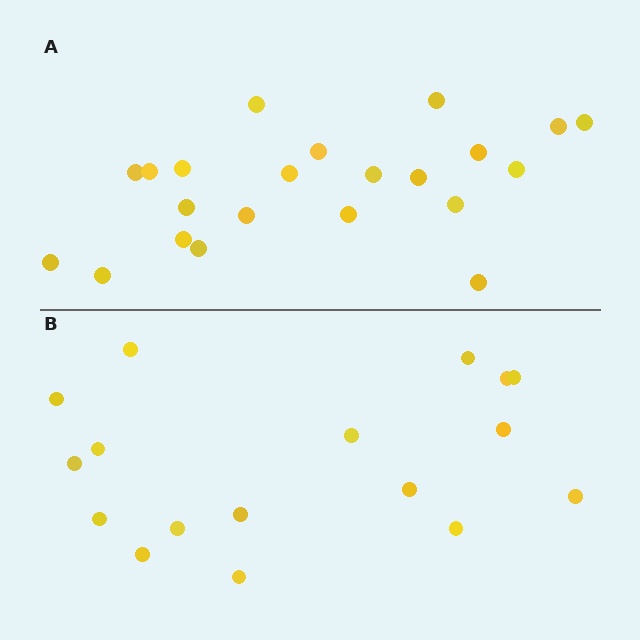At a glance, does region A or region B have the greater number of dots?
Region A (the top region) has more dots.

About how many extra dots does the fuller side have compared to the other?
Region A has about 5 more dots than region B.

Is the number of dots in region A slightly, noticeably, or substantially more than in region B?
Region A has noticeably more, but not dramatically so. The ratio is roughly 1.3 to 1.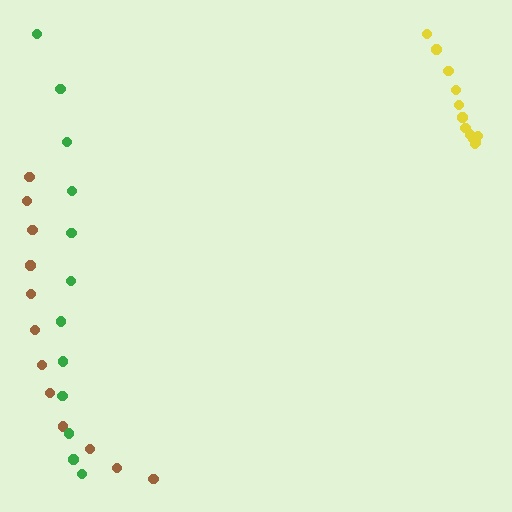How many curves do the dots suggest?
There are 3 distinct paths.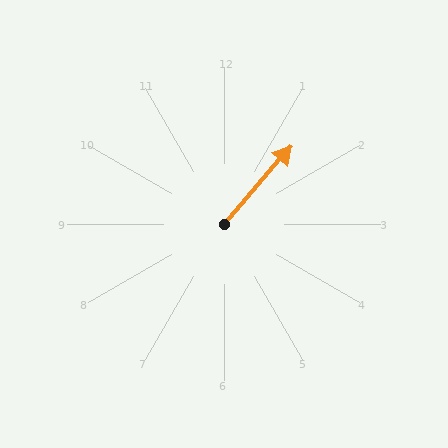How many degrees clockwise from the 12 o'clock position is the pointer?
Approximately 40 degrees.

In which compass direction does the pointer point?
Northeast.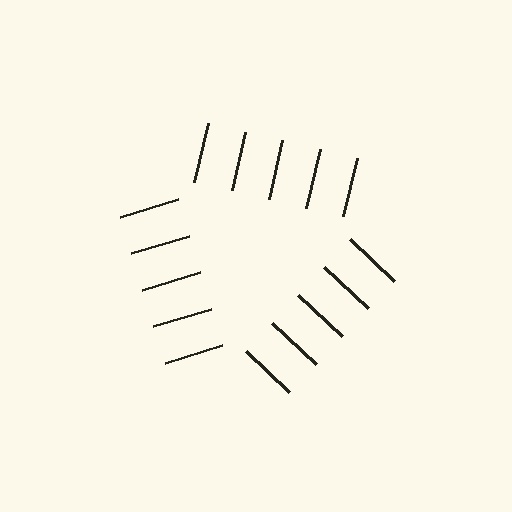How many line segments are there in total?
15 — 5 along each of the 3 edges.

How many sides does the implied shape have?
3 sides — the line-ends trace a triangle.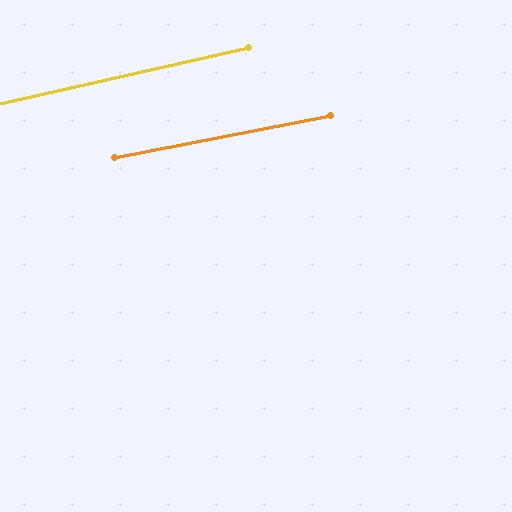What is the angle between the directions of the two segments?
Approximately 2 degrees.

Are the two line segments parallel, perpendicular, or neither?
Parallel — their directions differ by only 1.6°.